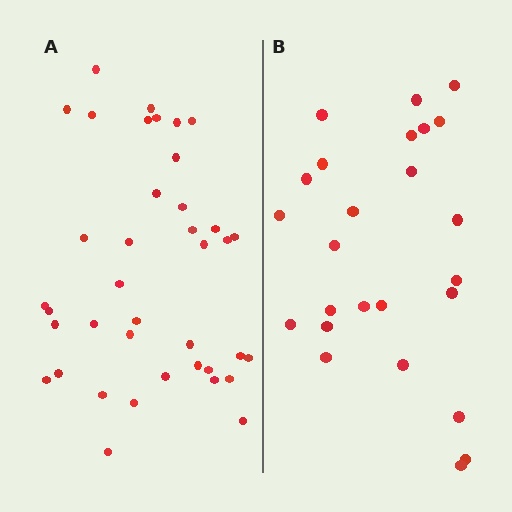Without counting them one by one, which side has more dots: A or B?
Region A (the left region) has more dots.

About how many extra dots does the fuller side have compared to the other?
Region A has approximately 15 more dots than region B.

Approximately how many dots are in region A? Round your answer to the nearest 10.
About 40 dots. (The exact count is 39, which rounds to 40.)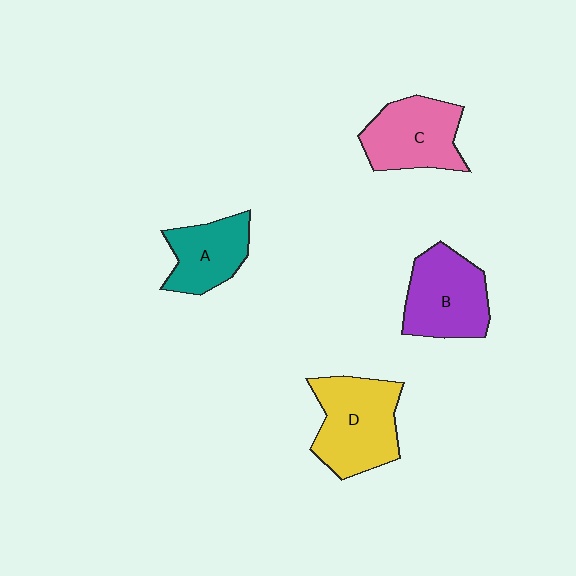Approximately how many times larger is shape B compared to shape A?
Approximately 1.3 times.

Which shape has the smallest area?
Shape A (teal).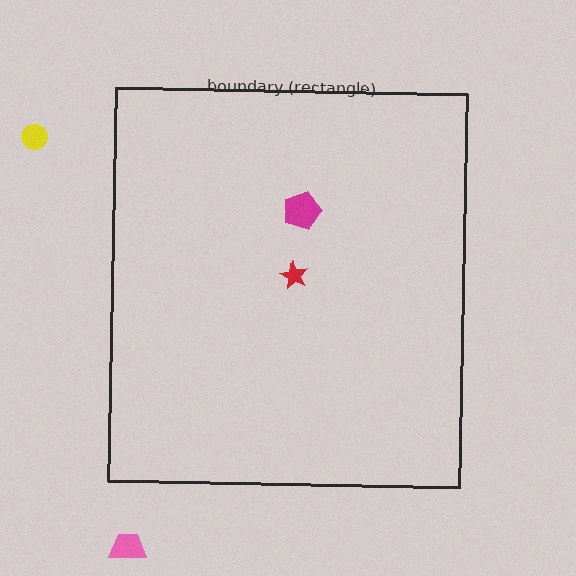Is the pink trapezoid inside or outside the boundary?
Outside.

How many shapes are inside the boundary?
2 inside, 2 outside.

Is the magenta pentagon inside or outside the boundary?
Inside.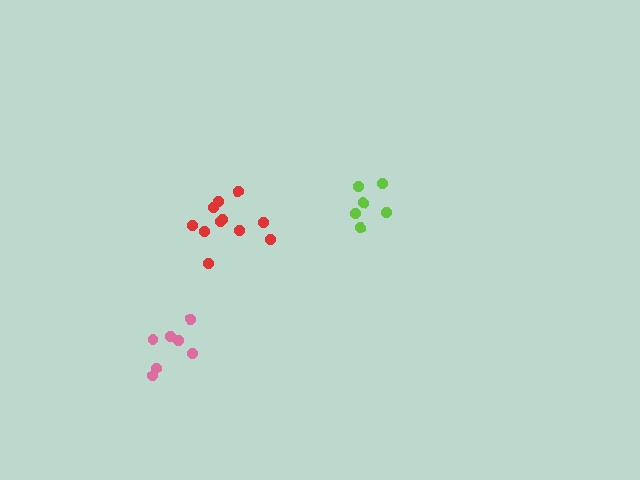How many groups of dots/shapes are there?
There are 3 groups.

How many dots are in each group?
Group 1: 6 dots, Group 2: 7 dots, Group 3: 11 dots (24 total).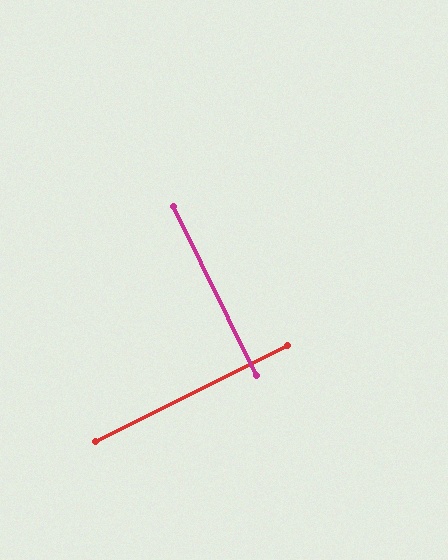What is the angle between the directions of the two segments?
Approximately 90 degrees.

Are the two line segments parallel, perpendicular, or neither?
Perpendicular — they meet at approximately 90°.